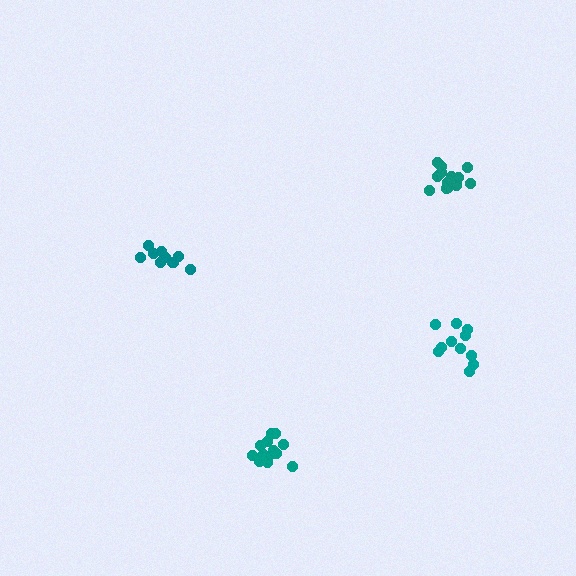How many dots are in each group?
Group 1: 11 dots, Group 2: 14 dots, Group 3: 10 dots, Group 4: 14 dots (49 total).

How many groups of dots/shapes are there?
There are 4 groups.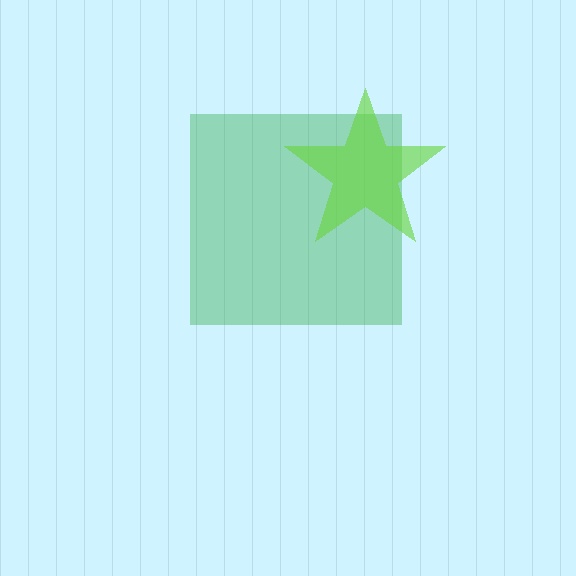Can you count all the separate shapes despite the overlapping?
Yes, there are 2 separate shapes.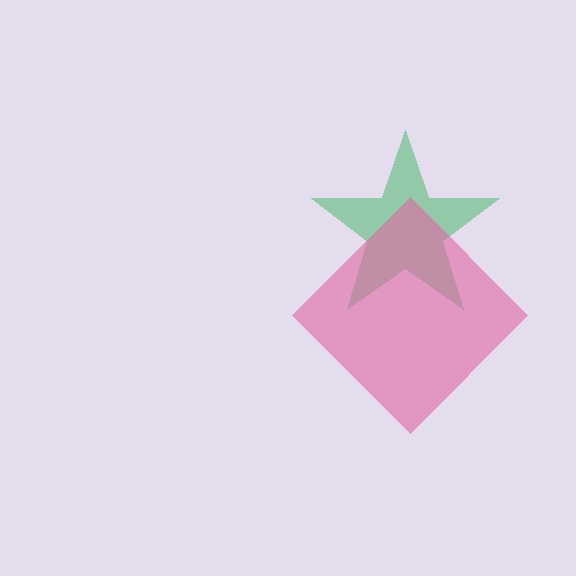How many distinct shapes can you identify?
There are 2 distinct shapes: a green star, a pink diamond.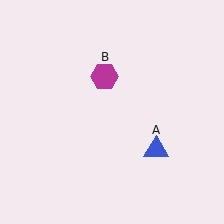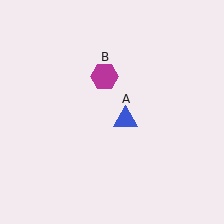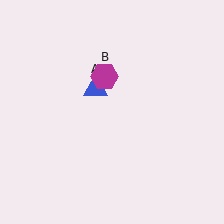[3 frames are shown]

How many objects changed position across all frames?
1 object changed position: blue triangle (object A).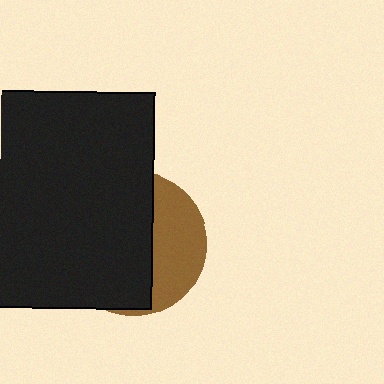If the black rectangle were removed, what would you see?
You would see the complete brown circle.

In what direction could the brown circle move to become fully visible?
The brown circle could move right. That would shift it out from behind the black rectangle entirely.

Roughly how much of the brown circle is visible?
A small part of it is visible (roughly 35%).